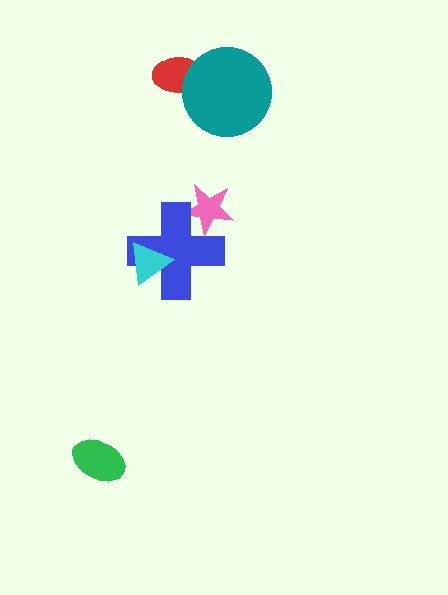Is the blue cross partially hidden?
Yes, it is partially covered by another shape.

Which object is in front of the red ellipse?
The teal circle is in front of the red ellipse.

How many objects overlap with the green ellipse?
0 objects overlap with the green ellipse.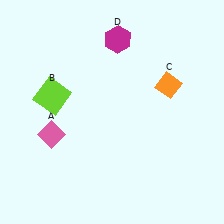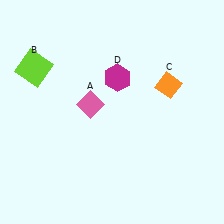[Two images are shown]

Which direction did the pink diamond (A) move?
The pink diamond (A) moved right.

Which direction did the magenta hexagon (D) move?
The magenta hexagon (D) moved down.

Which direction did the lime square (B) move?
The lime square (B) moved up.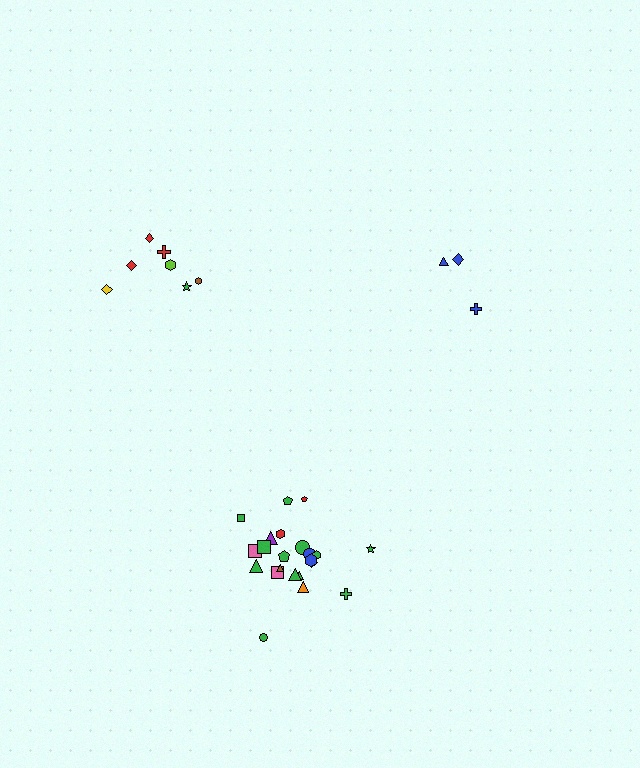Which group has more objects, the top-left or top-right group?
The top-left group.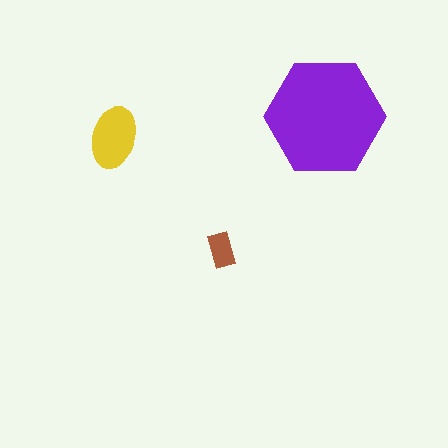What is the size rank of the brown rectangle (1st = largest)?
3rd.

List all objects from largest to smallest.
The purple hexagon, the yellow ellipse, the brown rectangle.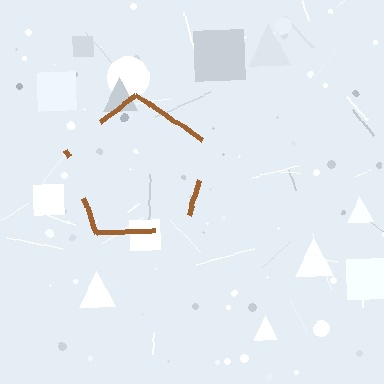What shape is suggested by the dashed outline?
The dashed outline suggests a pentagon.